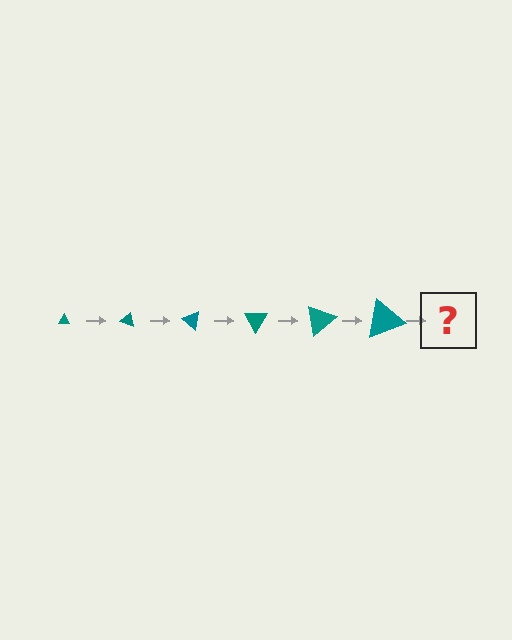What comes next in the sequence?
The next element should be a triangle, larger than the previous one and rotated 120 degrees from the start.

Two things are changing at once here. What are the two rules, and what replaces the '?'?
The two rules are that the triangle grows larger each step and it rotates 20 degrees each step. The '?' should be a triangle, larger than the previous one and rotated 120 degrees from the start.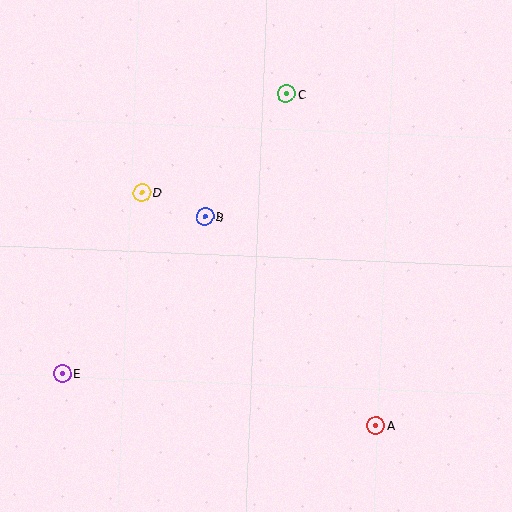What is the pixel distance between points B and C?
The distance between B and C is 147 pixels.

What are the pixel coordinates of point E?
Point E is at (62, 374).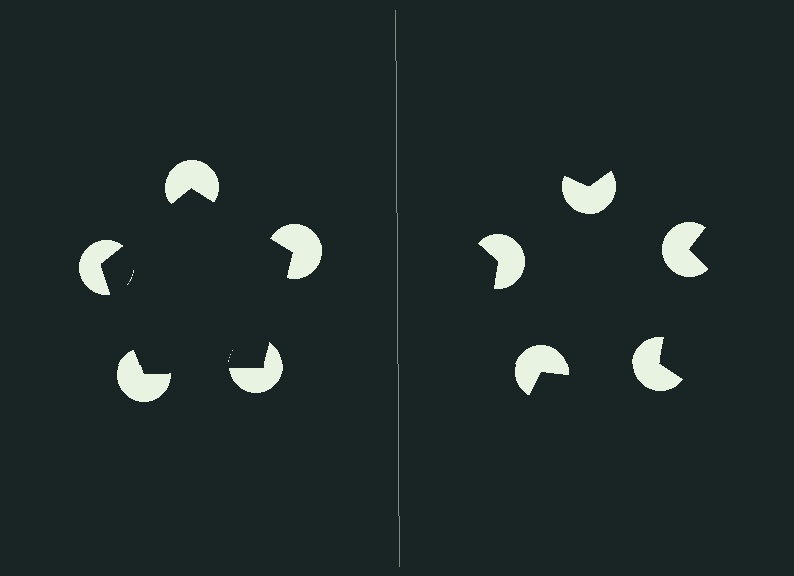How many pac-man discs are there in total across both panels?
10 — 5 on each side.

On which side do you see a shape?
An illusory pentagon appears on the left side. On the right side the wedge cuts are rotated, so no coherent shape forms.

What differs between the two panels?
The pac-man discs are positioned identically on both sides; only the wedge orientations differ. On the left they align to a pentagon; on the right they are misaligned.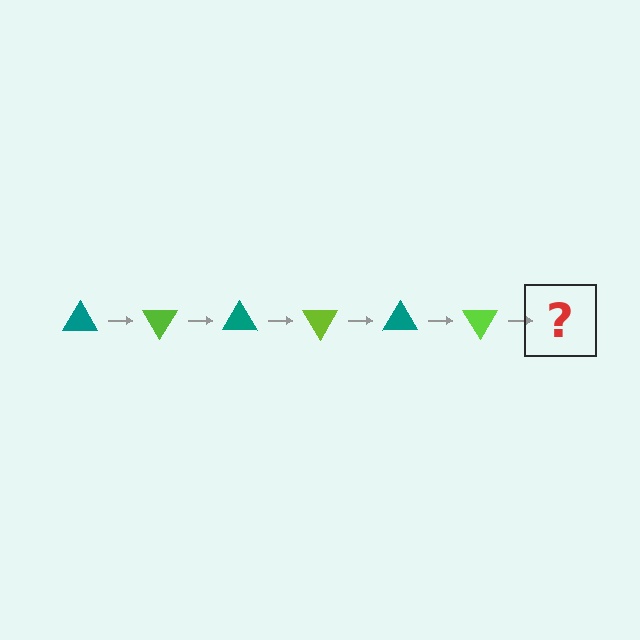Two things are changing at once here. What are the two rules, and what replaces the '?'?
The two rules are that it rotates 60 degrees each step and the color cycles through teal and lime. The '?' should be a teal triangle, rotated 360 degrees from the start.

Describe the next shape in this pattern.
It should be a teal triangle, rotated 360 degrees from the start.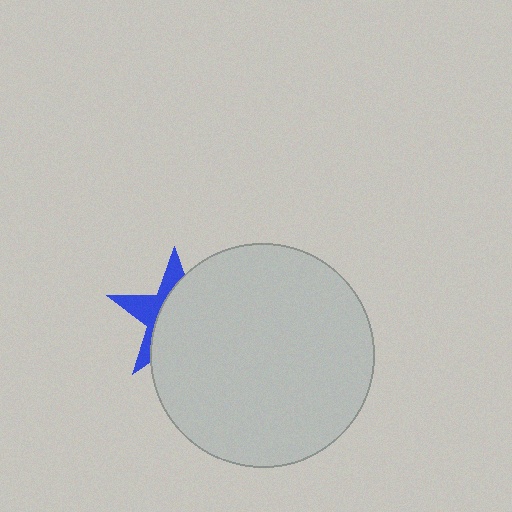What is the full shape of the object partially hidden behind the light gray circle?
The partially hidden object is a blue star.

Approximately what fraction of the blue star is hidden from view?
Roughly 65% of the blue star is hidden behind the light gray circle.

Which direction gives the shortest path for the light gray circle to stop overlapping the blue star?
Moving right gives the shortest separation.